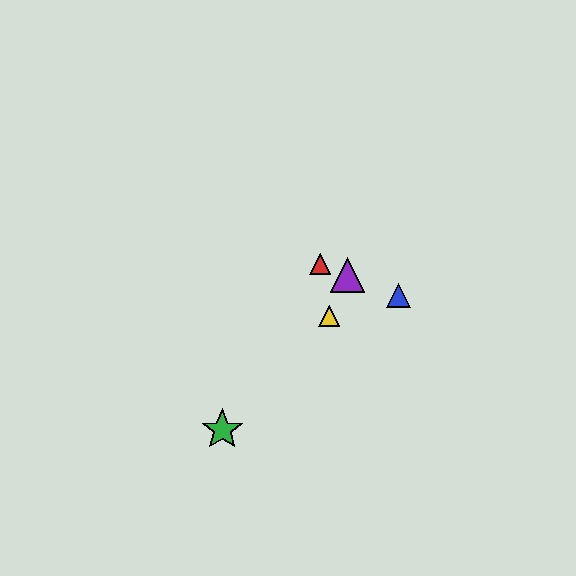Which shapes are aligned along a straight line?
The red triangle, the blue triangle, the purple triangle are aligned along a straight line.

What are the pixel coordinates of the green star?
The green star is at (222, 430).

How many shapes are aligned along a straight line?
3 shapes (the red triangle, the blue triangle, the purple triangle) are aligned along a straight line.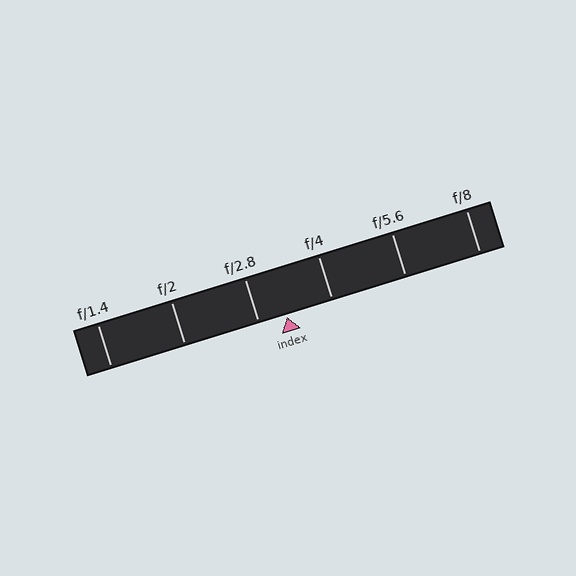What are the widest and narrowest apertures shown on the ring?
The widest aperture shown is f/1.4 and the narrowest is f/8.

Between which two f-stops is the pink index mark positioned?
The index mark is between f/2.8 and f/4.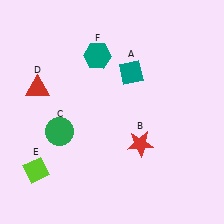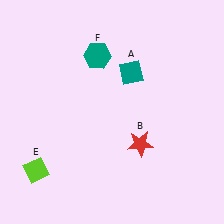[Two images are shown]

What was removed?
The green circle (C), the red triangle (D) were removed in Image 2.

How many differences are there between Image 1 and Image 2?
There are 2 differences between the two images.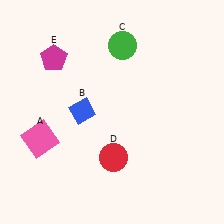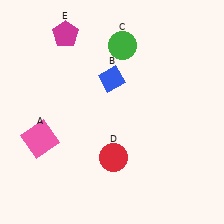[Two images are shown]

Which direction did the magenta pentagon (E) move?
The magenta pentagon (E) moved up.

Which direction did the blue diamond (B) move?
The blue diamond (B) moved up.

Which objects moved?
The objects that moved are: the blue diamond (B), the magenta pentagon (E).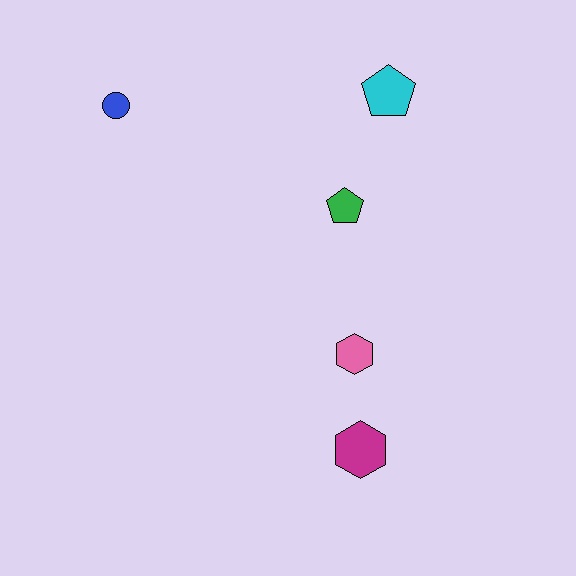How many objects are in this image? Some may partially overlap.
There are 5 objects.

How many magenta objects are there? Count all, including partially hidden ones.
There is 1 magenta object.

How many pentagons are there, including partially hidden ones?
There are 2 pentagons.